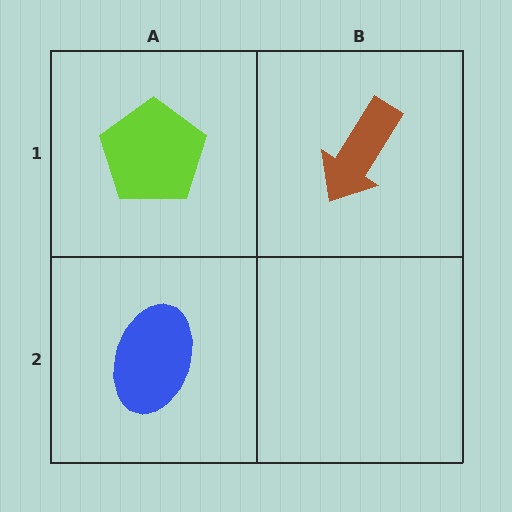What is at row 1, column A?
A lime pentagon.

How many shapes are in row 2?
1 shape.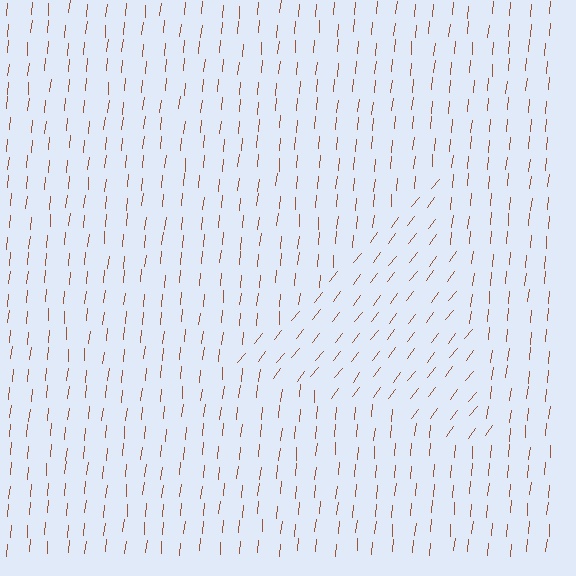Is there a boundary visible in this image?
Yes, there is a texture boundary formed by a change in line orientation.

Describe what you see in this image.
The image is filled with small brown line segments. A triangle region in the image has lines oriented differently from the surrounding lines, creating a visible texture boundary.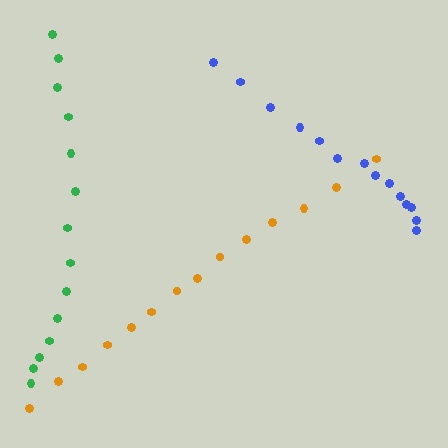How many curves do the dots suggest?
There are 3 distinct paths.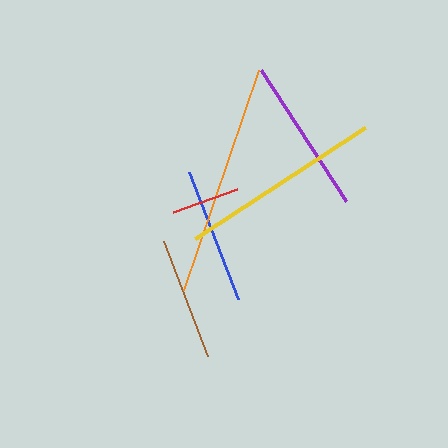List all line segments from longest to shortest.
From longest to shortest: orange, yellow, purple, blue, brown, red.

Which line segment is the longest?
The orange line is the longest at approximately 233 pixels.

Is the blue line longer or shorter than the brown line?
The blue line is longer than the brown line.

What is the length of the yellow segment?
The yellow segment is approximately 202 pixels long.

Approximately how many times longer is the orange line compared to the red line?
The orange line is approximately 3.4 times the length of the red line.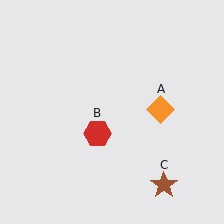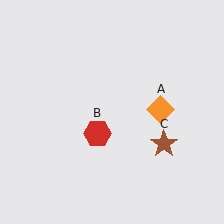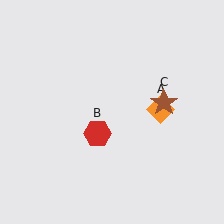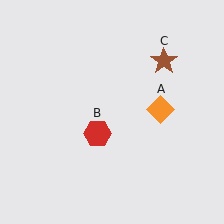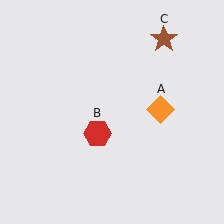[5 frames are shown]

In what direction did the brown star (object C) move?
The brown star (object C) moved up.